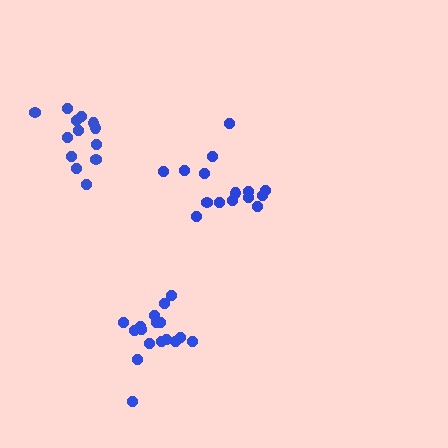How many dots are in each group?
Group 1: 17 dots, Group 2: 15 dots, Group 3: 13 dots (45 total).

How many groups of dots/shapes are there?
There are 3 groups.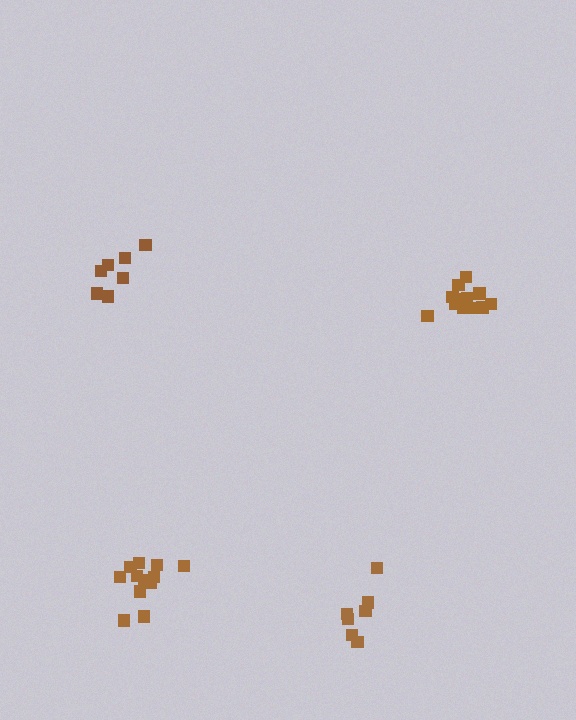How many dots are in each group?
Group 1: 7 dots, Group 2: 12 dots, Group 3: 13 dots, Group 4: 7 dots (39 total).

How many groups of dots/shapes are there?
There are 4 groups.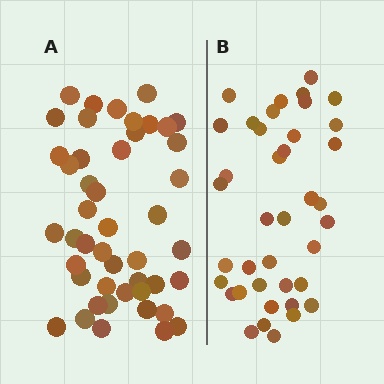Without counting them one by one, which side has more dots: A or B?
Region A (the left region) has more dots.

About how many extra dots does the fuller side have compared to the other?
Region A has roughly 8 or so more dots than region B.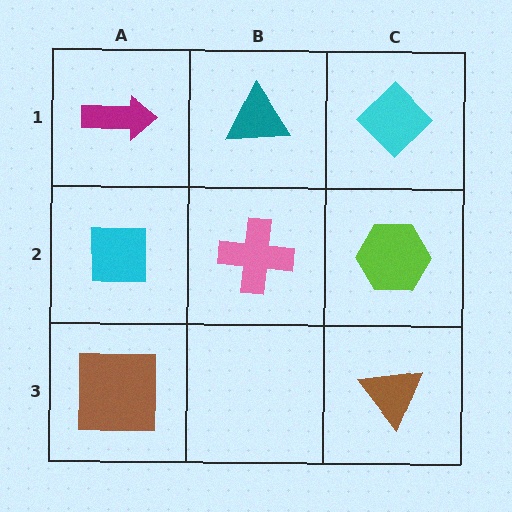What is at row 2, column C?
A lime hexagon.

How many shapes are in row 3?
2 shapes.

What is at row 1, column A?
A magenta arrow.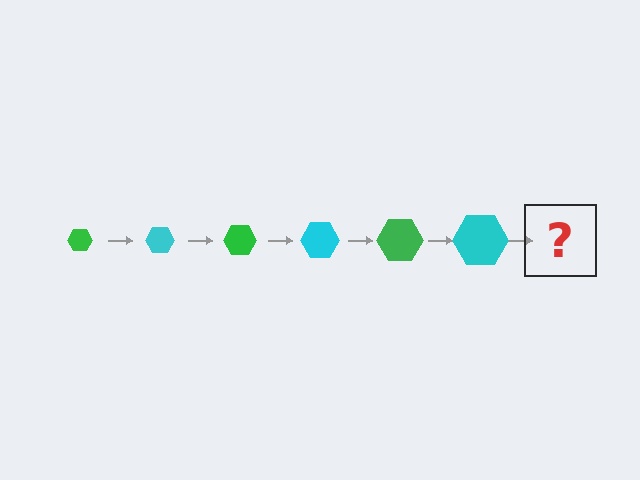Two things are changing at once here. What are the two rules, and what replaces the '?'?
The two rules are that the hexagon grows larger each step and the color cycles through green and cyan. The '?' should be a green hexagon, larger than the previous one.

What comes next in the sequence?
The next element should be a green hexagon, larger than the previous one.